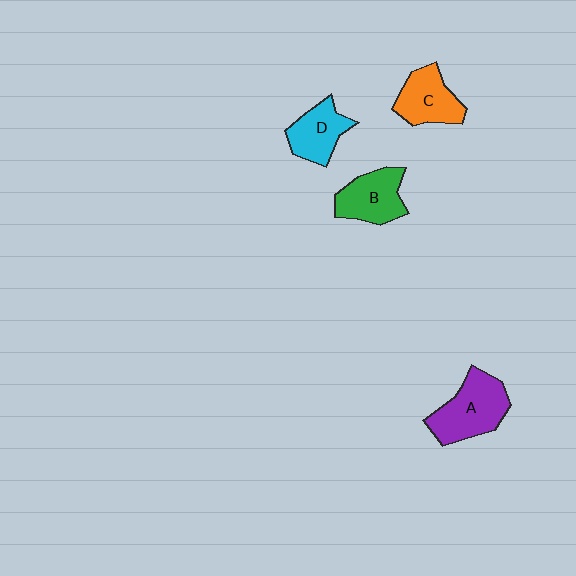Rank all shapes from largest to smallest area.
From largest to smallest: A (purple), B (green), C (orange), D (cyan).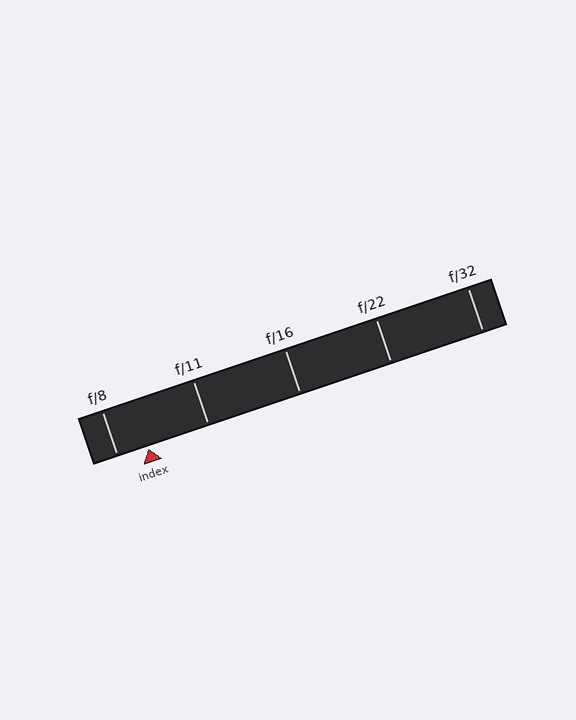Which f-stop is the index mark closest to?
The index mark is closest to f/8.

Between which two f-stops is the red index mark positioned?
The index mark is between f/8 and f/11.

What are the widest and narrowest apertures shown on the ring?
The widest aperture shown is f/8 and the narrowest is f/32.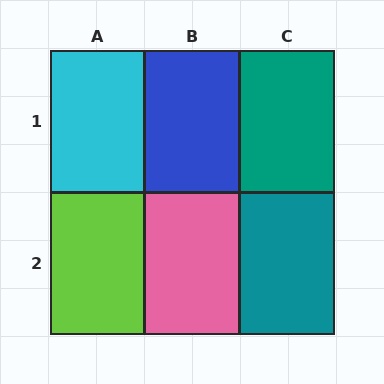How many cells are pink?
1 cell is pink.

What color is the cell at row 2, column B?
Pink.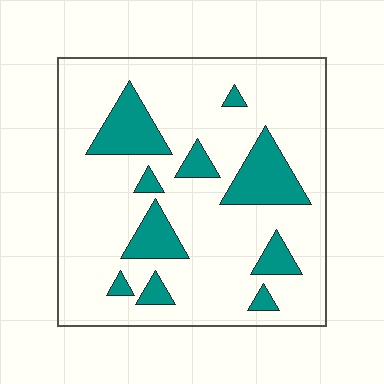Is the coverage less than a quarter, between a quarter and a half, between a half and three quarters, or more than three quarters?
Less than a quarter.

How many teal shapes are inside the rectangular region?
10.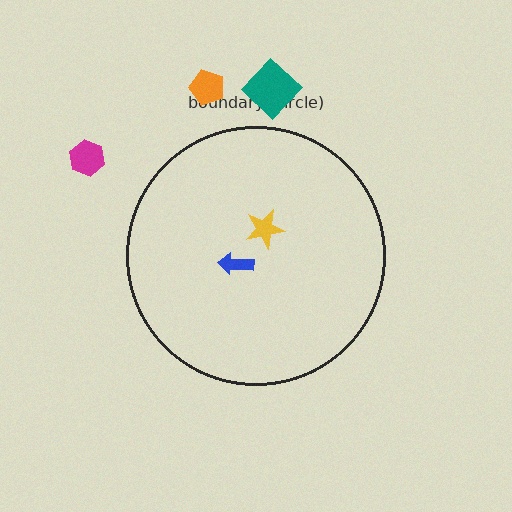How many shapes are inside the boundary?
2 inside, 3 outside.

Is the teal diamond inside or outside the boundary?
Outside.